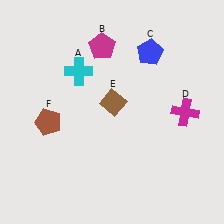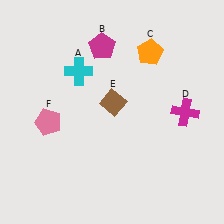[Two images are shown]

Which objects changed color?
C changed from blue to orange. F changed from brown to pink.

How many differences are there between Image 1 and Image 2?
There are 2 differences between the two images.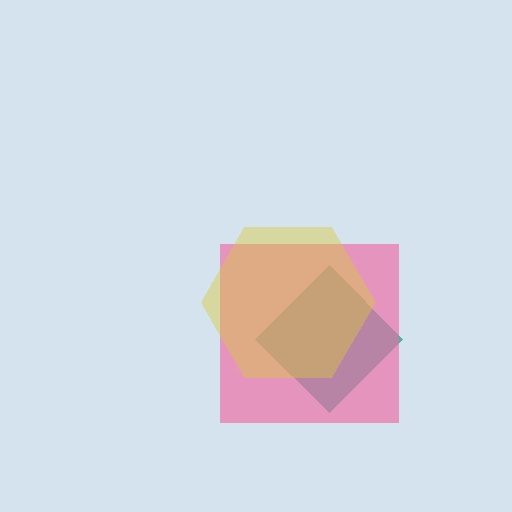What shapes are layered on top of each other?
The layered shapes are: a teal diamond, a pink square, a yellow hexagon.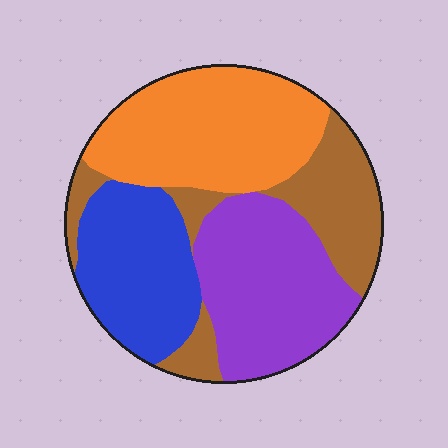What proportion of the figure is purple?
Purple covers 27% of the figure.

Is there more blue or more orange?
Orange.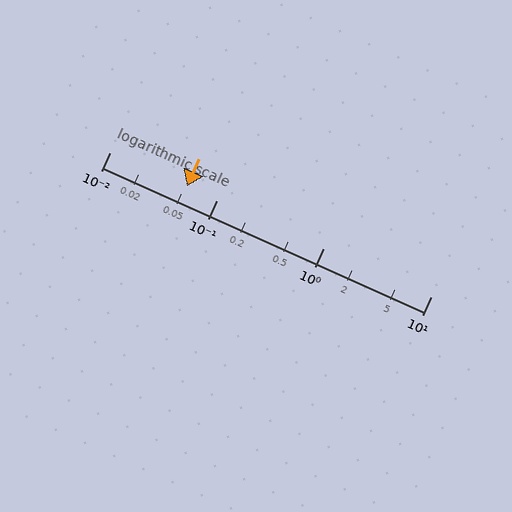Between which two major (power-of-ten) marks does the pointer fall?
The pointer is between 0.01 and 0.1.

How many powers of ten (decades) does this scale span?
The scale spans 3 decades, from 0.01 to 10.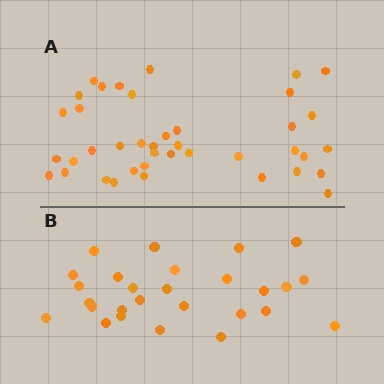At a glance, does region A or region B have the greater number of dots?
Region A (the top region) has more dots.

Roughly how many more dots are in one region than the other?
Region A has approximately 15 more dots than region B.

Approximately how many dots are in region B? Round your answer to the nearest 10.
About 30 dots. (The exact count is 27, which rounds to 30.)